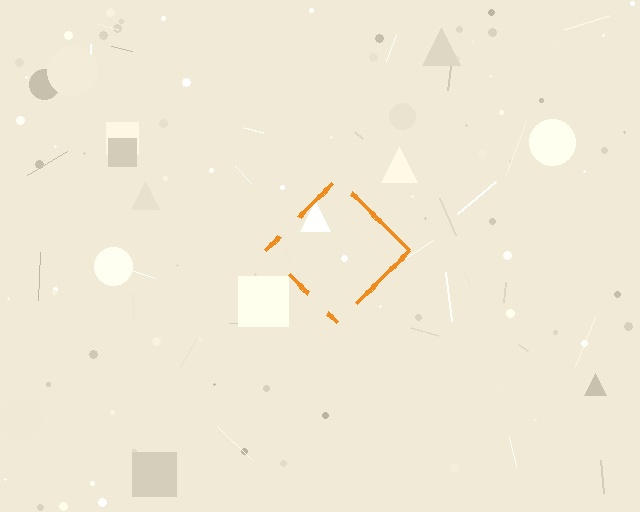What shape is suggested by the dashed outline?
The dashed outline suggests a diamond.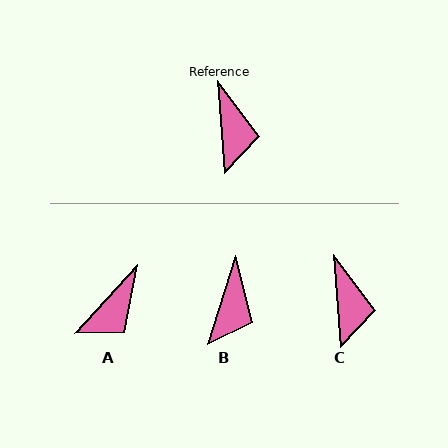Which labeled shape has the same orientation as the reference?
C.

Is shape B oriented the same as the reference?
No, it is off by about 22 degrees.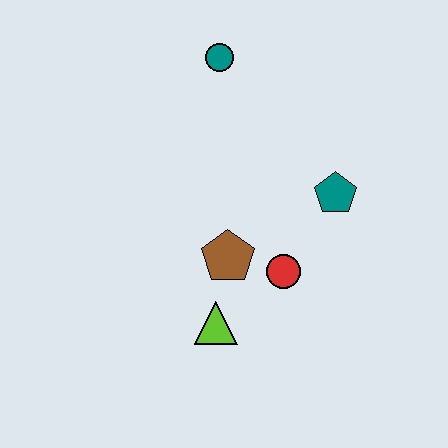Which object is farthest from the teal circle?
The lime triangle is farthest from the teal circle.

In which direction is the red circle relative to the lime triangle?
The red circle is to the right of the lime triangle.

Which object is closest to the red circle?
The brown pentagon is closest to the red circle.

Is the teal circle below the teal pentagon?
No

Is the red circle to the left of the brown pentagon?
No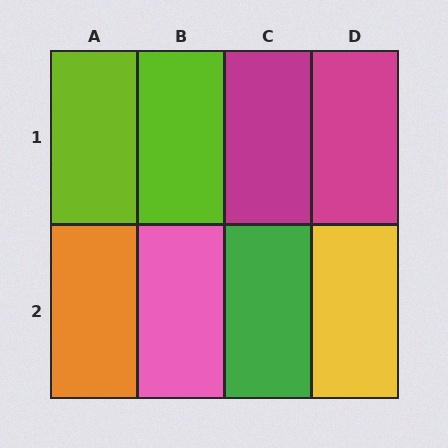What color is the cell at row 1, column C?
Magenta.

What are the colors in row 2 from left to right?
Orange, pink, green, yellow.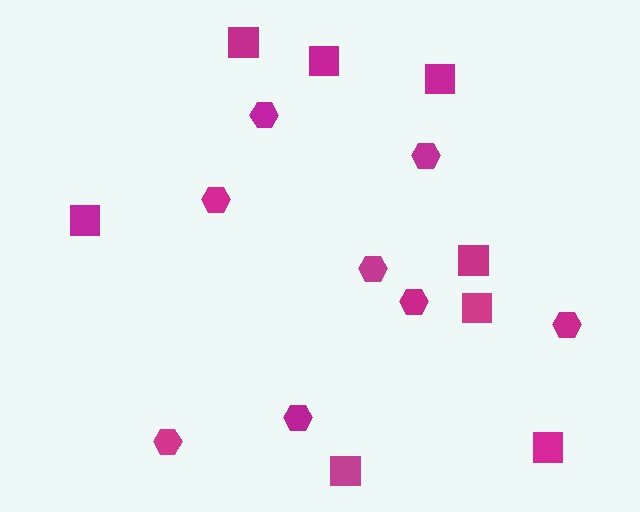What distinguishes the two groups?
There are 2 groups: one group of squares (8) and one group of hexagons (8).